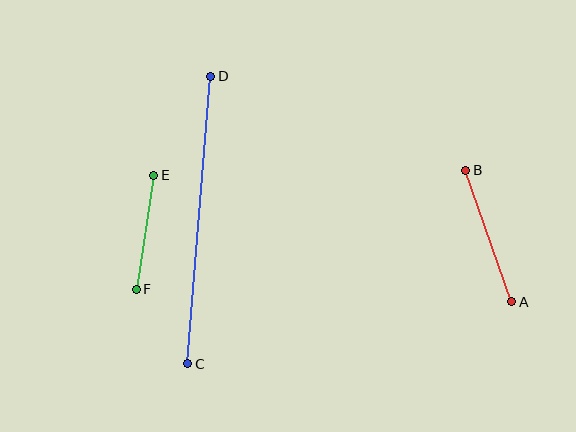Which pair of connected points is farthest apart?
Points C and D are farthest apart.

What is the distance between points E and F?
The distance is approximately 115 pixels.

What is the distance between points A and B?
The distance is approximately 139 pixels.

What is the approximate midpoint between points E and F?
The midpoint is at approximately (145, 232) pixels.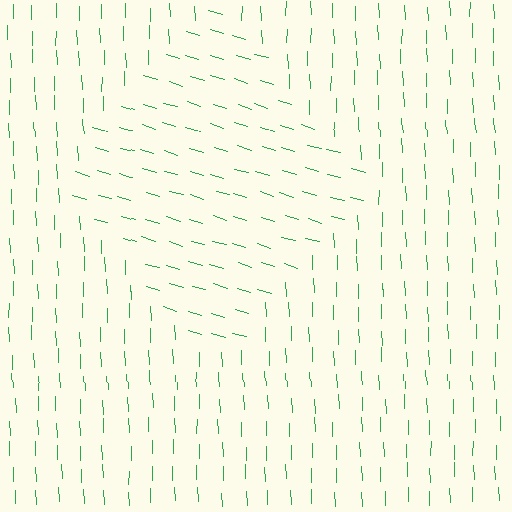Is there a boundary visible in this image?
Yes, there is a texture boundary formed by a change in line orientation.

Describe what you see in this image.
The image is filled with small green line segments. A diamond region in the image has lines oriented differently from the surrounding lines, creating a visible texture boundary.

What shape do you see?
I see a diamond.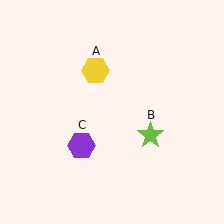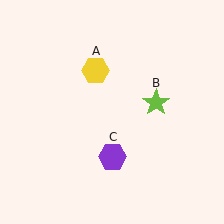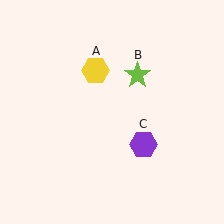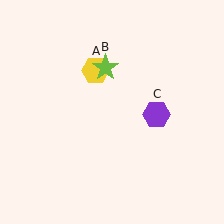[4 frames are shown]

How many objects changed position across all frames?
2 objects changed position: lime star (object B), purple hexagon (object C).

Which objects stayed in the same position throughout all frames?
Yellow hexagon (object A) remained stationary.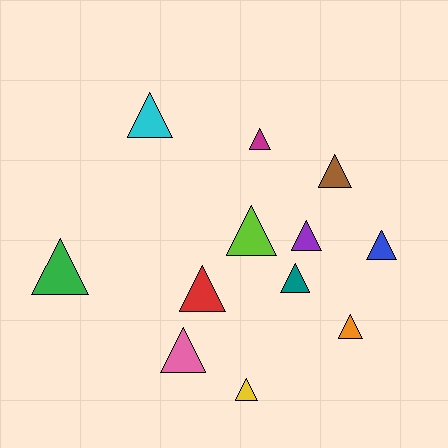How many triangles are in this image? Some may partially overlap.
There are 12 triangles.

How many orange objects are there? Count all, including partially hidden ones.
There is 1 orange object.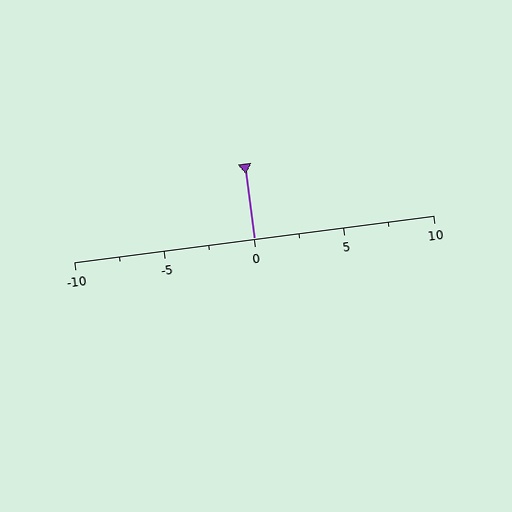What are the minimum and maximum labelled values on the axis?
The axis runs from -10 to 10.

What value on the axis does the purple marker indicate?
The marker indicates approximately 0.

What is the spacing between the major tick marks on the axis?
The major ticks are spaced 5 apart.